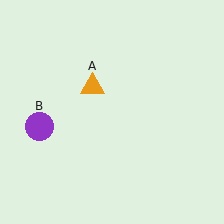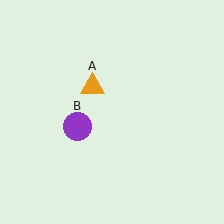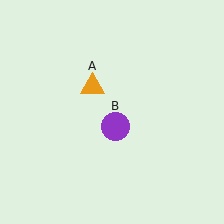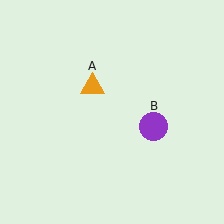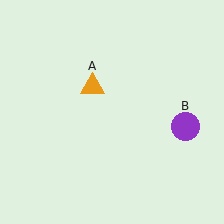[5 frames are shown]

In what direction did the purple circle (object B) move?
The purple circle (object B) moved right.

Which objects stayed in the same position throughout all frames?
Orange triangle (object A) remained stationary.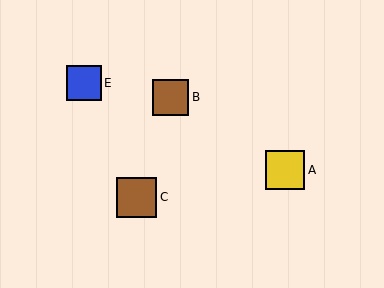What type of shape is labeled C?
Shape C is a brown square.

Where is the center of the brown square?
The center of the brown square is at (170, 97).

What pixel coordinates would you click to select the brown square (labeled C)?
Click at (137, 197) to select the brown square C.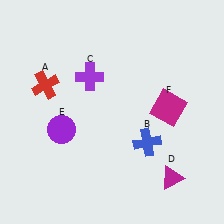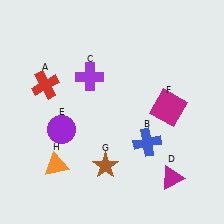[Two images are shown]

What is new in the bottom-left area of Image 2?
A brown star (G) was added in the bottom-left area of Image 2.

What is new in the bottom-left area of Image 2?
An orange triangle (H) was added in the bottom-left area of Image 2.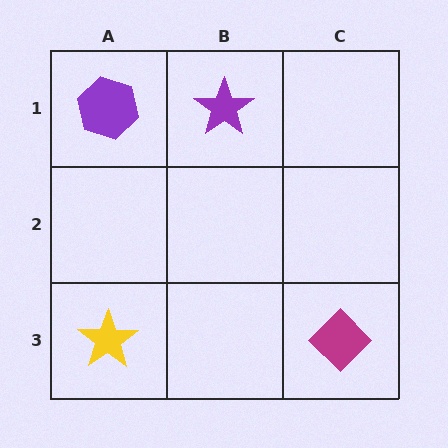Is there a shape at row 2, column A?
No, that cell is empty.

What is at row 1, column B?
A purple star.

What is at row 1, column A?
A purple hexagon.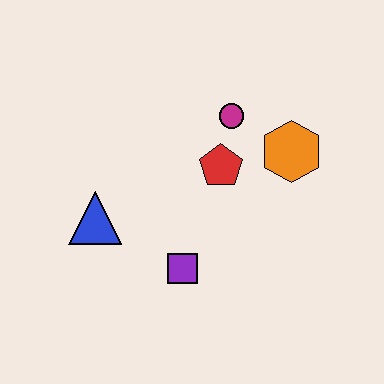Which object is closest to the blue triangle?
The purple square is closest to the blue triangle.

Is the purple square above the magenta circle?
No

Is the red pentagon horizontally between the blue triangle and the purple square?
No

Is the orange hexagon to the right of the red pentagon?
Yes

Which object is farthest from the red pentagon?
The blue triangle is farthest from the red pentagon.